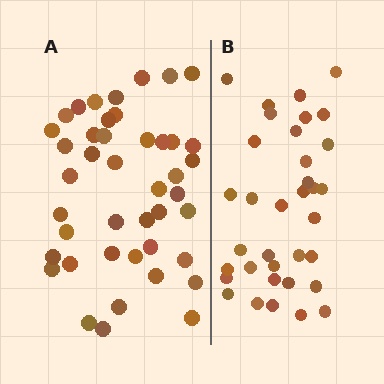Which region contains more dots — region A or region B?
Region A (the left region) has more dots.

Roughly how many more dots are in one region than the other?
Region A has roughly 8 or so more dots than region B.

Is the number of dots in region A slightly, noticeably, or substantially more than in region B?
Region A has only slightly more — the two regions are fairly close. The ratio is roughly 1.2 to 1.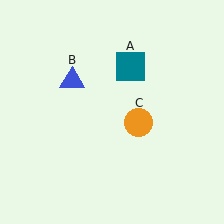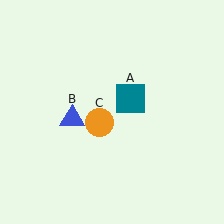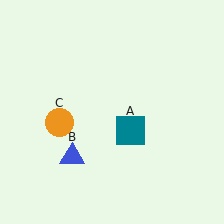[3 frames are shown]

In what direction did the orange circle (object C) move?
The orange circle (object C) moved left.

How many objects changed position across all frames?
3 objects changed position: teal square (object A), blue triangle (object B), orange circle (object C).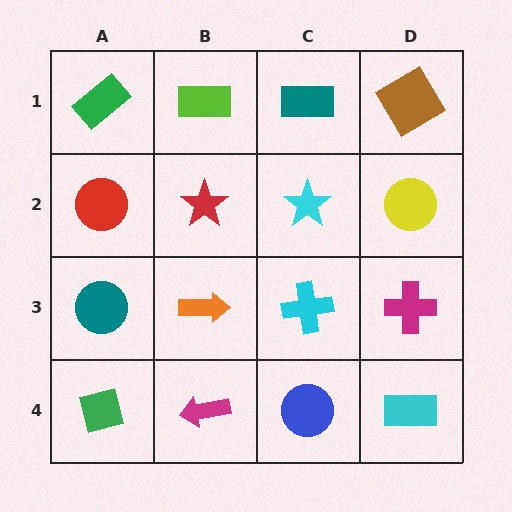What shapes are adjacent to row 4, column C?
A cyan cross (row 3, column C), a magenta arrow (row 4, column B), a cyan rectangle (row 4, column D).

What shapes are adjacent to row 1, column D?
A yellow circle (row 2, column D), a teal rectangle (row 1, column C).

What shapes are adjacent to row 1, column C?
A cyan star (row 2, column C), a lime rectangle (row 1, column B), a brown diamond (row 1, column D).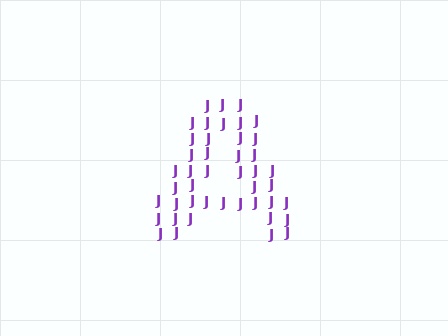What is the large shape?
The large shape is the letter A.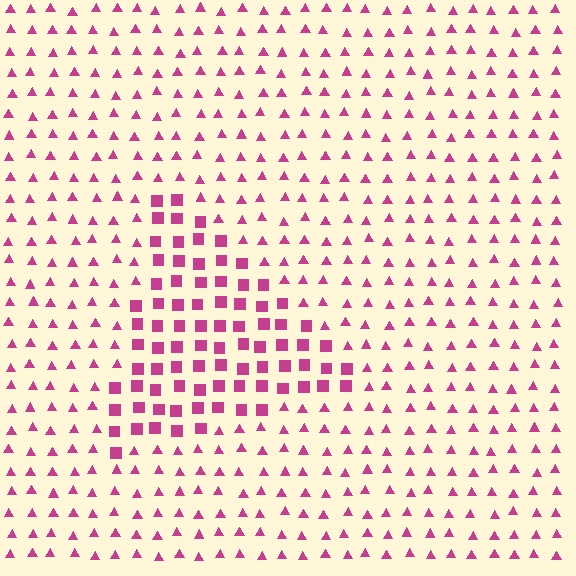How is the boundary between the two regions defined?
The boundary is defined by a change in element shape: squares inside vs. triangles outside. All elements share the same color and spacing.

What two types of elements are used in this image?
The image uses squares inside the triangle region and triangles outside it.